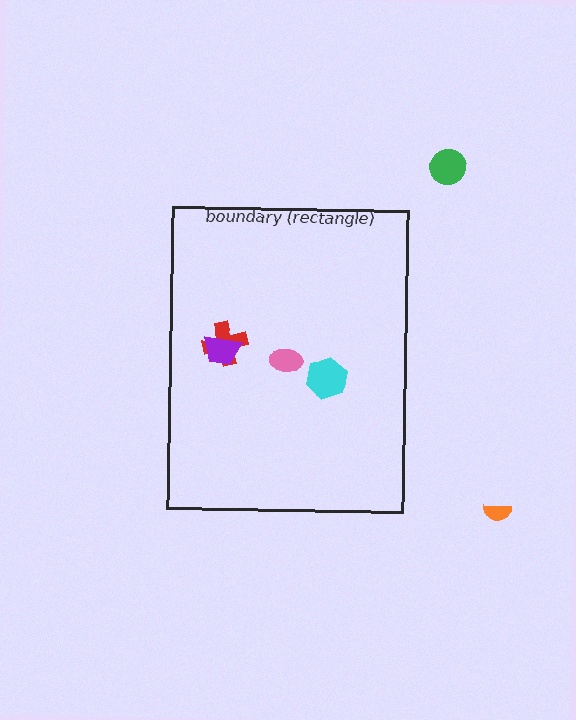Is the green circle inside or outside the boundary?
Outside.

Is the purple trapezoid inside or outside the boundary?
Inside.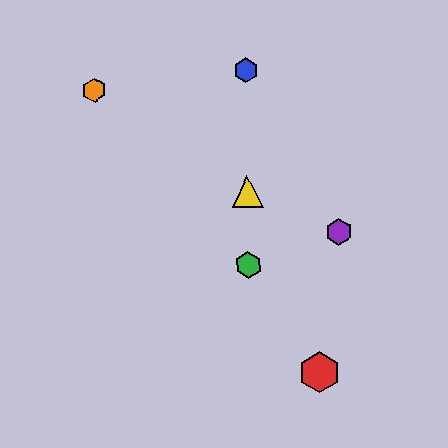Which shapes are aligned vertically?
The blue hexagon, the green hexagon, the yellow triangle are aligned vertically.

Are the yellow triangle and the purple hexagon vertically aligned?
No, the yellow triangle is at x≈247 and the purple hexagon is at x≈339.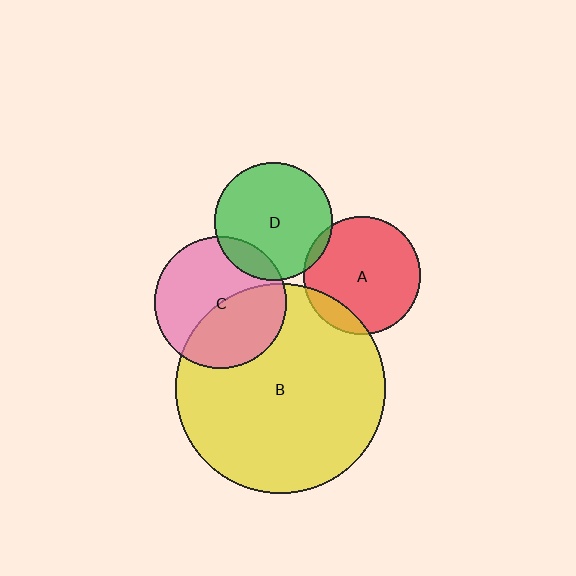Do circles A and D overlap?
Yes.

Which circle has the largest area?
Circle B (yellow).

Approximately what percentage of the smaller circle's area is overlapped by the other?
Approximately 5%.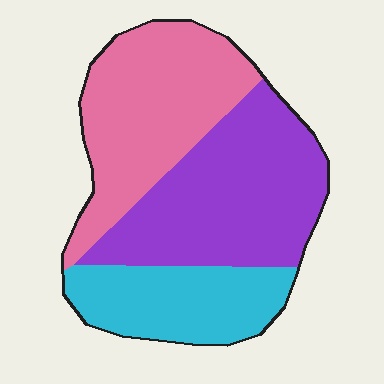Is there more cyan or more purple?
Purple.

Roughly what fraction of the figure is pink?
Pink takes up about three eighths (3/8) of the figure.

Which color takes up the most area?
Purple, at roughly 40%.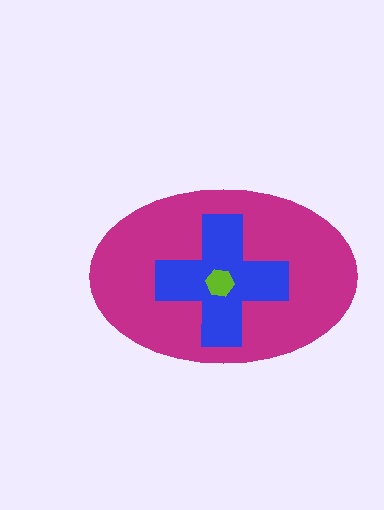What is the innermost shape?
The lime hexagon.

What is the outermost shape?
The magenta ellipse.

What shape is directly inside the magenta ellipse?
The blue cross.